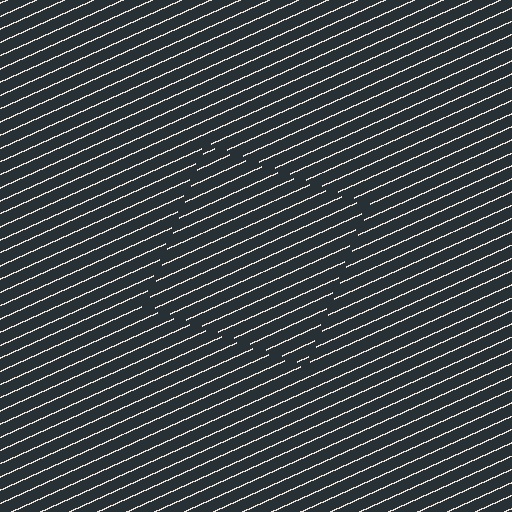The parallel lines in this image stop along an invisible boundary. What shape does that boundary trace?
An illusory square. The interior of the shape contains the same grating, shifted by half a period — the contour is defined by the phase discontinuity where line-ends from the inner and outer gratings abut.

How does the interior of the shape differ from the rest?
The interior of the shape contains the same grating, shifted by half a period — the contour is defined by the phase discontinuity where line-ends from the inner and outer gratings abut.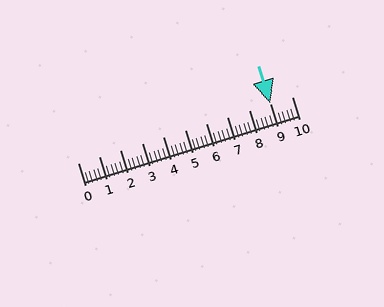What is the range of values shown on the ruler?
The ruler shows values from 0 to 10.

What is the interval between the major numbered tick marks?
The major tick marks are spaced 1 units apart.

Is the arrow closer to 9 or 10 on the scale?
The arrow is closer to 9.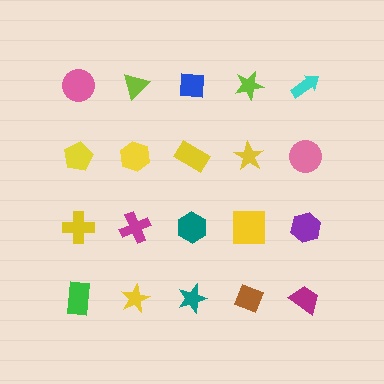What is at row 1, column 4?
A lime star.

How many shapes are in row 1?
5 shapes.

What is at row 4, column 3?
A teal star.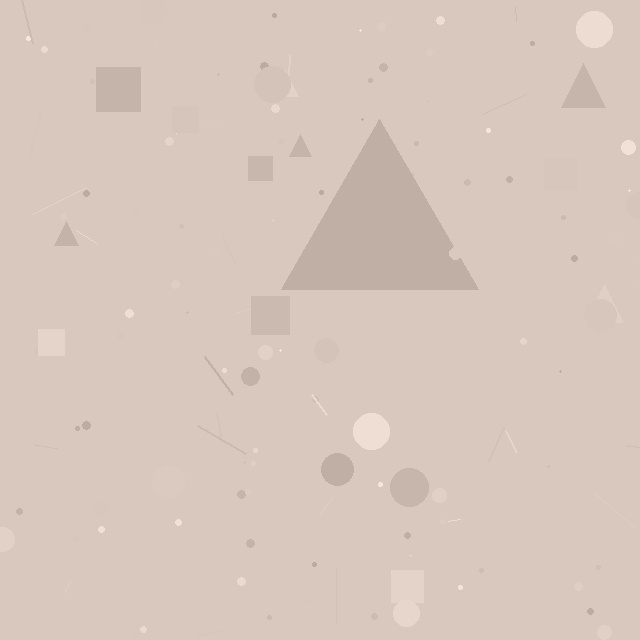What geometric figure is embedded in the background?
A triangle is embedded in the background.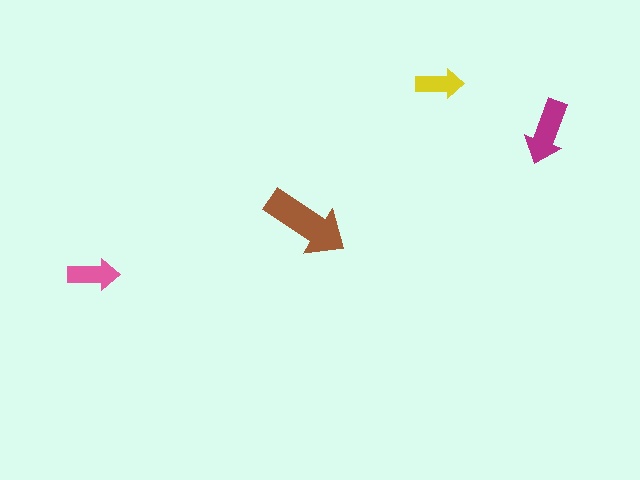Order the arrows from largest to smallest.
the brown one, the magenta one, the pink one, the yellow one.